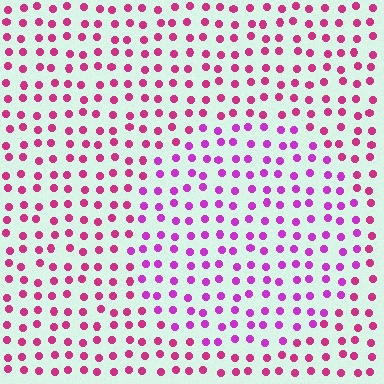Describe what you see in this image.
The image is filled with small magenta elements in a uniform arrangement. A circle-shaped region is visible where the elements are tinted to a slightly different hue, forming a subtle color boundary.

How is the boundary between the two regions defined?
The boundary is defined purely by a slight shift in hue (about 30 degrees). Spacing, size, and orientation are identical on both sides.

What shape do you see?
I see a circle.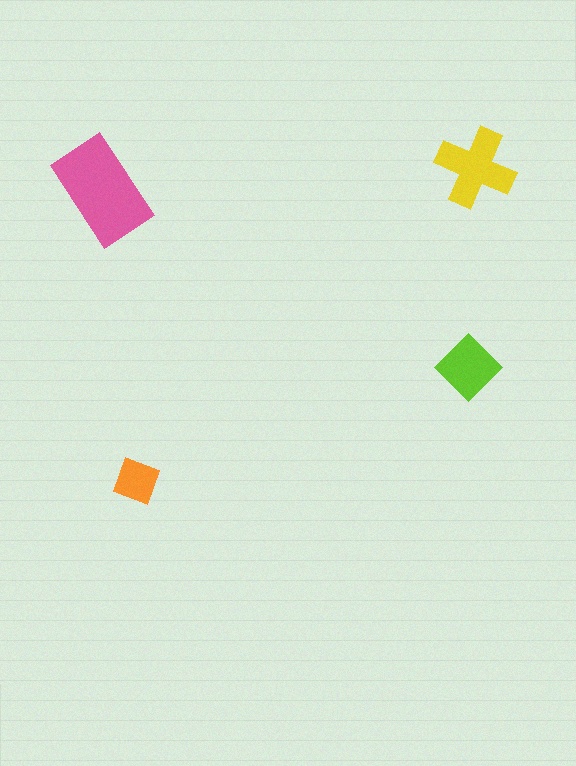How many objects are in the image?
There are 4 objects in the image.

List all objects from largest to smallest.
The pink rectangle, the yellow cross, the lime diamond, the orange square.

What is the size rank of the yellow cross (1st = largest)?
2nd.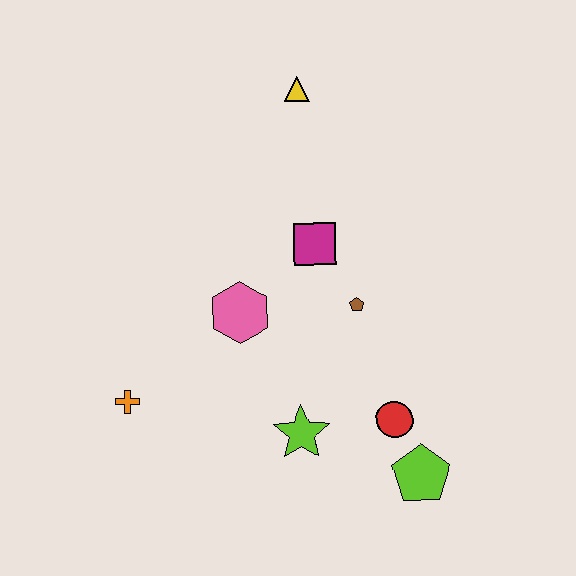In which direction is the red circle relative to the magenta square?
The red circle is below the magenta square.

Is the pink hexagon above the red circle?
Yes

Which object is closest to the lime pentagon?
The red circle is closest to the lime pentagon.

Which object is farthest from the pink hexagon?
The lime pentagon is farthest from the pink hexagon.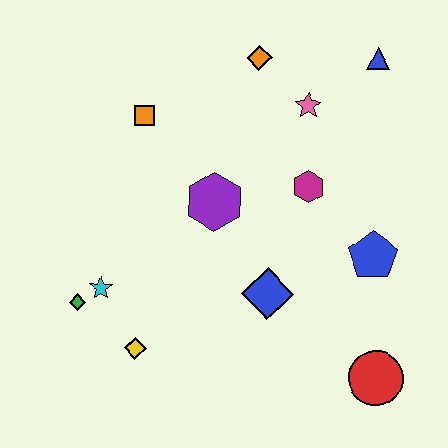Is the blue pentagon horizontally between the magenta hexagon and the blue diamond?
No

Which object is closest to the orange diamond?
The pink star is closest to the orange diamond.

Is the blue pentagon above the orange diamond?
No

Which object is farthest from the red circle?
The orange square is farthest from the red circle.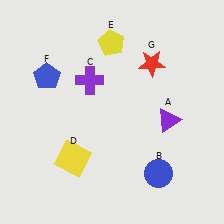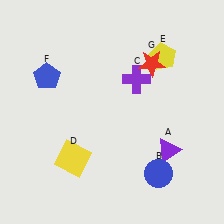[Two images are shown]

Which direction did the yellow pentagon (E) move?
The yellow pentagon (E) moved right.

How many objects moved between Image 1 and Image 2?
3 objects moved between the two images.